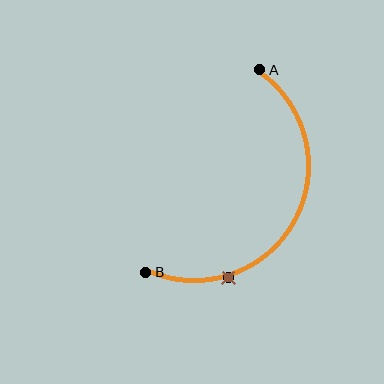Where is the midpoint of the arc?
The arc midpoint is the point on the curve farthest from the straight line joining A and B. It sits to the right of that line.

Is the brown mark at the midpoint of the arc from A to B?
No. The brown mark lies on the arc but is closer to endpoint B. The arc midpoint would be at the point on the curve equidistant along the arc from both A and B.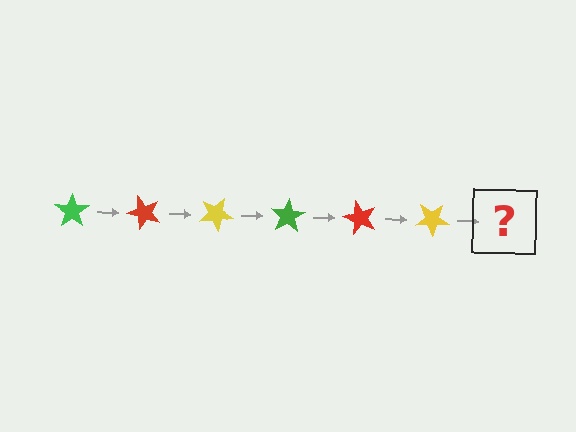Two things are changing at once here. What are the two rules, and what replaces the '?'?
The two rules are that it rotates 50 degrees each step and the color cycles through green, red, and yellow. The '?' should be a green star, rotated 300 degrees from the start.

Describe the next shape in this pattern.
It should be a green star, rotated 300 degrees from the start.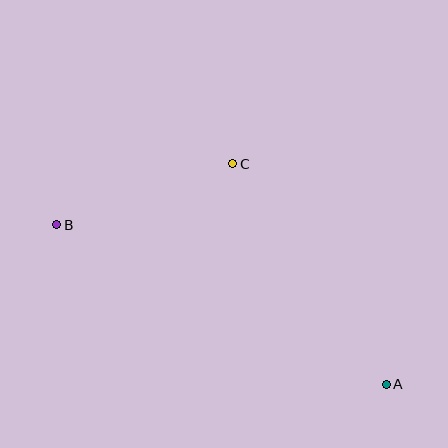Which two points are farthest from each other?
Points A and B are farthest from each other.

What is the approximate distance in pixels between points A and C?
The distance between A and C is approximately 269 pixels.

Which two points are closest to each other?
Points B and C are closest to each other.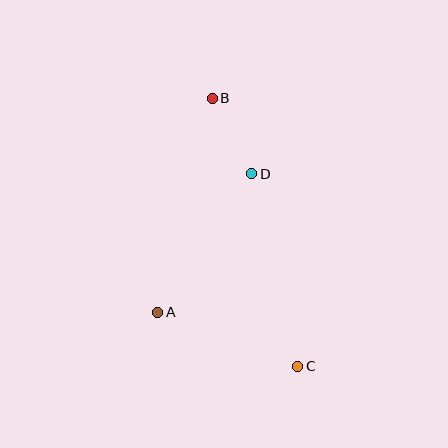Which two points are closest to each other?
Points B and D are closest to each other.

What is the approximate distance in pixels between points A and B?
The distance between A and B is approximately 221 pixels.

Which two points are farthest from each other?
Points B and C are farthest from each other.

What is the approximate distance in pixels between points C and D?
The distance between C and D is approximately 198 pixels.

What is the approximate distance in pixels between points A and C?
The distance between A and C is approximately 150 pixels.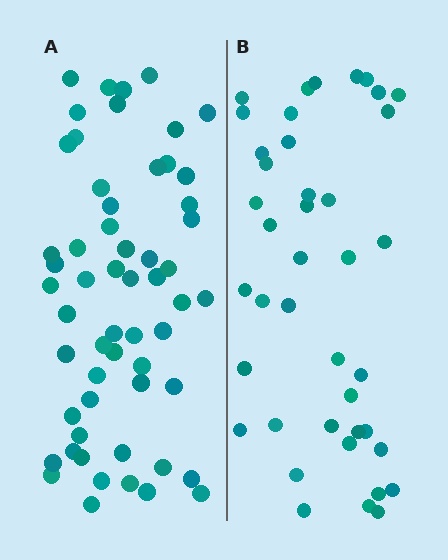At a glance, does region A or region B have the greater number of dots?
Region A (the left region) has more dots.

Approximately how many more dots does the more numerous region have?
Region A has approximately 15 more dots than region B.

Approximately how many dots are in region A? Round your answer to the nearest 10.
About 60 dots. (The exact count is 57, which rounds to 60.)